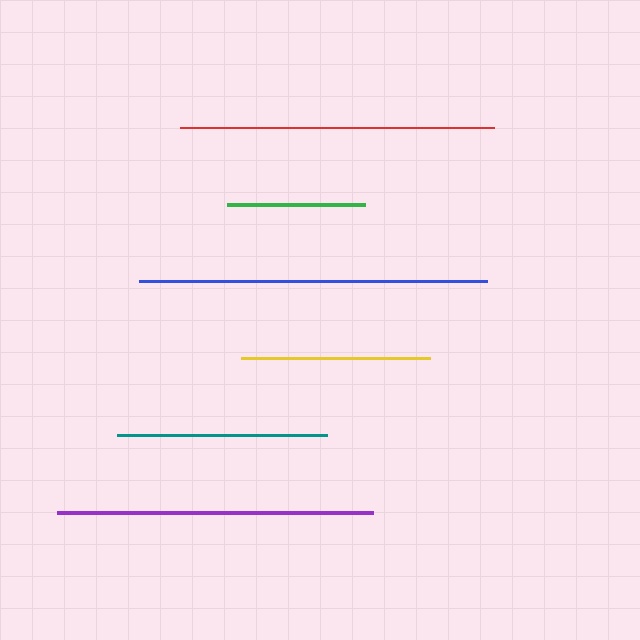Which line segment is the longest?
The blue line is the longest at approximately 347 pixels.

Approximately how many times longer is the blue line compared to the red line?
The blue line is approximately 1.1 times the length of the red line.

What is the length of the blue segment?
The blue segment is approximately 347 pixels long.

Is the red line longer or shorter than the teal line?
The red line is longer than the teal line.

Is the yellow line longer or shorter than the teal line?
The teal line is longer than the yellow line.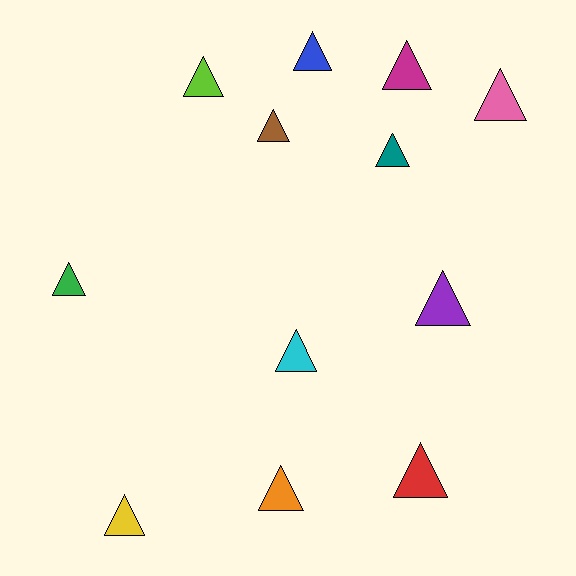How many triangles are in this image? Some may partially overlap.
There are 12 triangles.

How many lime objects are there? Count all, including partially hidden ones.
There is 1 lime object.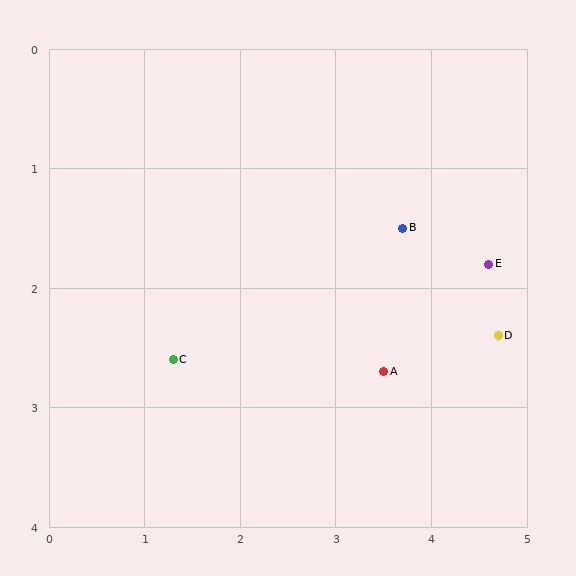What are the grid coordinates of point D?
Point D is at approximately (4.7, 2.4).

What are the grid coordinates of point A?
Point A is at approximately (3.5, 2.7).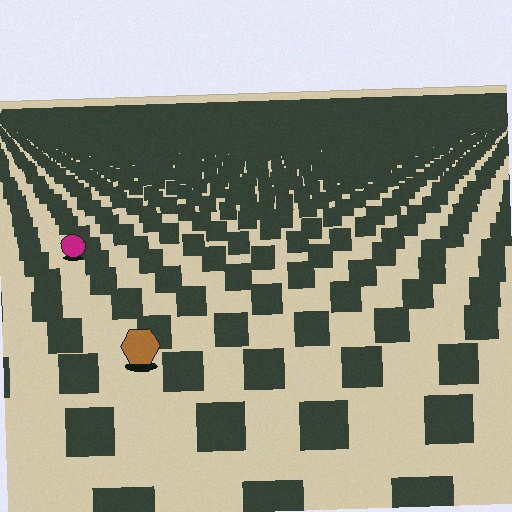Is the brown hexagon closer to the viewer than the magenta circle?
Yes. The brown hexagon is closer — you can tell from the texture gradient: the ground texture is coarser near it.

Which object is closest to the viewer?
The brown hexagon is closest. The texture marks near it are larger and more spread out.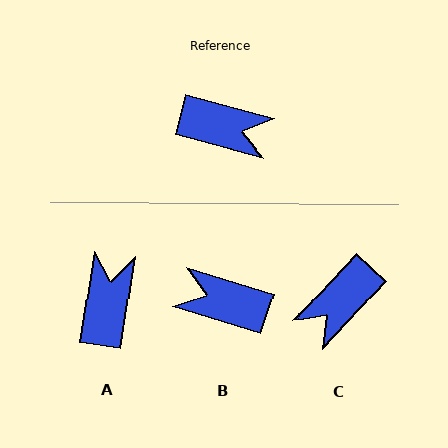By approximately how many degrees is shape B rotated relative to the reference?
Approximately 178 degrees counter-clockwise.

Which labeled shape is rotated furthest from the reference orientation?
B, about 178 degrees away.